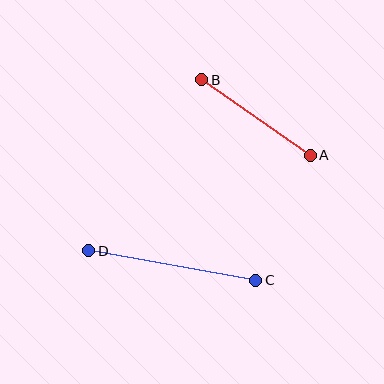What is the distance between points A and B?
The distance is approximately 132 pixels.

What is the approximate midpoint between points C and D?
The midpoint is at approximately (172, 265) pixels.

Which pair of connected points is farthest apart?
Points C and D are farthest apart.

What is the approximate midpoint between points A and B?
The midpoint is at approximately (256, 117) pixels.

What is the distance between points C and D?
The distance is approximately 170 pixels.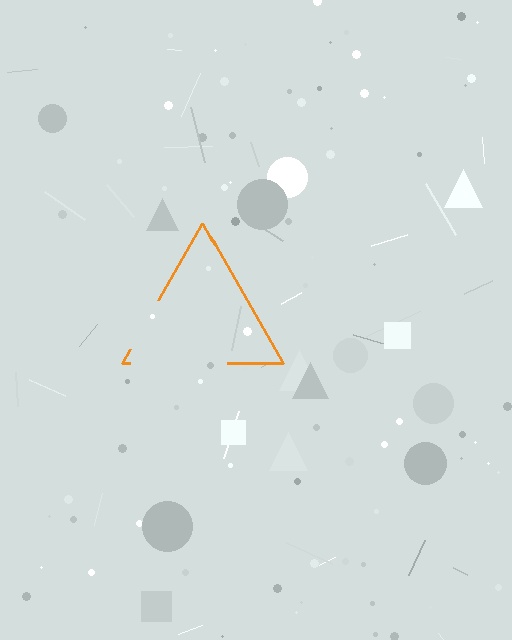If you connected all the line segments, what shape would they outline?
They would outline a triangle.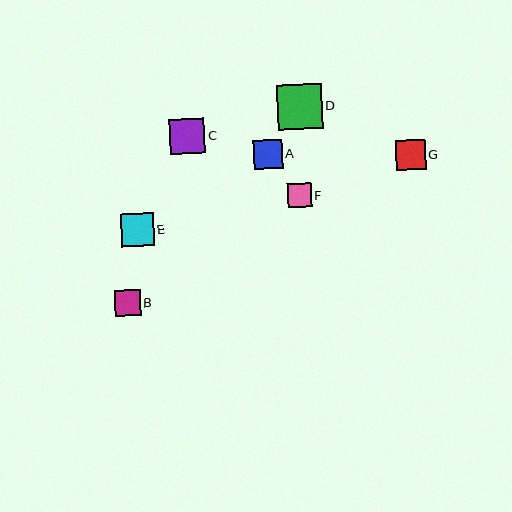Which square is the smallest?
Square F is the smallest with a size of approximately 24 pixels.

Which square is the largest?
Square D is the largest with a size of approximately 45 pixels.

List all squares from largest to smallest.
From largest to smallest: D, C, E, G, A, B, F.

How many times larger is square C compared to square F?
Square C is approximately 1.5 times the size of square F.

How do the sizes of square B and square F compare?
Square B and square F are approximately the same size.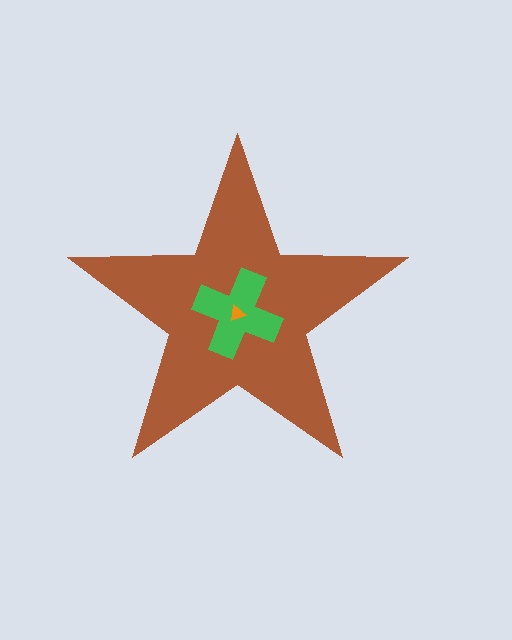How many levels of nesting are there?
3.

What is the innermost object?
The orange triangle.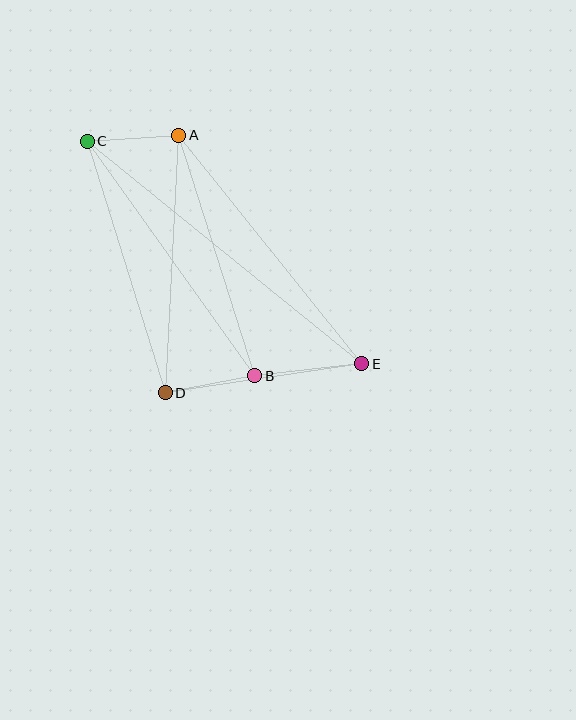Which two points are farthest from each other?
Points C and E are farthest from each other.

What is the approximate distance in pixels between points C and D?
The distance between C and D is approximately 264 pixels.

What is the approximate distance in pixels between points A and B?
The distance between A and B is approximately 252 pixels.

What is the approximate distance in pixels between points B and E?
The distance between B and E is approximately 107 pixels.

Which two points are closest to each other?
Points A and C are closest to each other.